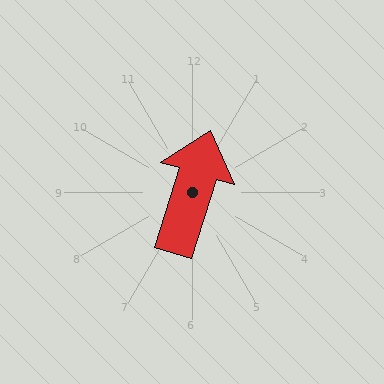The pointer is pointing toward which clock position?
Roughly 1 o'clock.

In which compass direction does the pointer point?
North.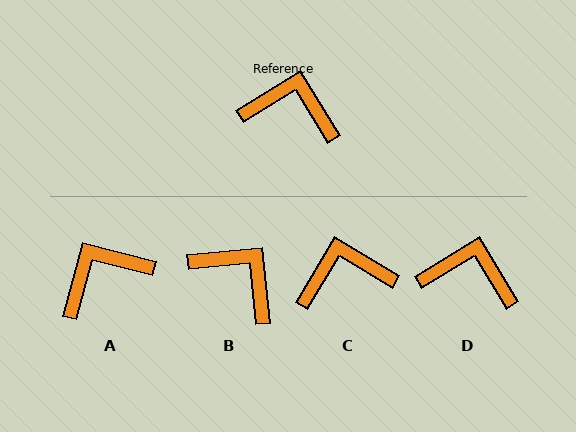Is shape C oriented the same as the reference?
No, it is off by about 28 degrees.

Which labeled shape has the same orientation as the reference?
D.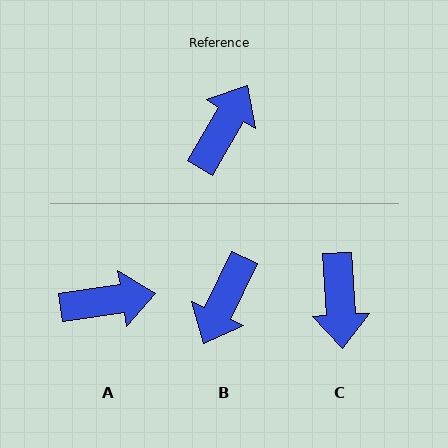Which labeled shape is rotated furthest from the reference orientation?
B, about 175 degrees away.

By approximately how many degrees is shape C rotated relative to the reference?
Approximately 147 degrees clockwise.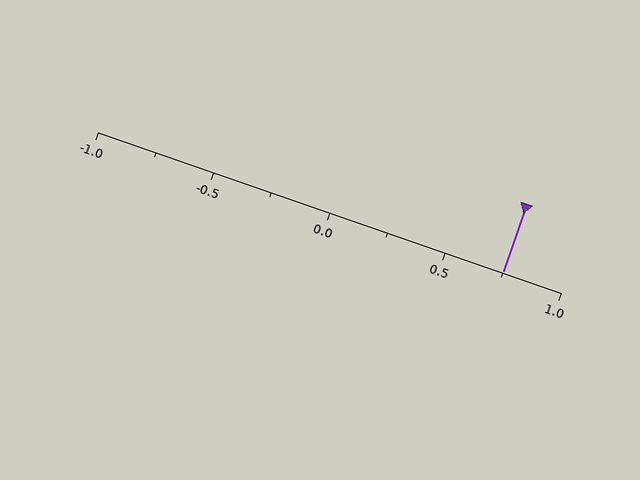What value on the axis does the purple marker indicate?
The marker indicates approximately 0.75.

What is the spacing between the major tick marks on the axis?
The major ticks are spaced 0.5 apart.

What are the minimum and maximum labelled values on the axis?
The axis runs from -1.0 to 1.0.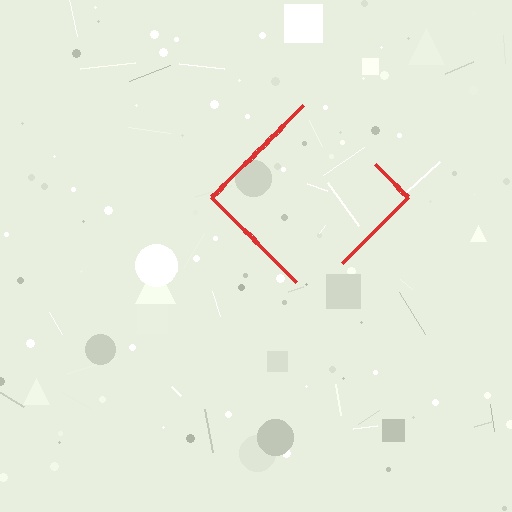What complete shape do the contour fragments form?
The contour fragments form a diamond.